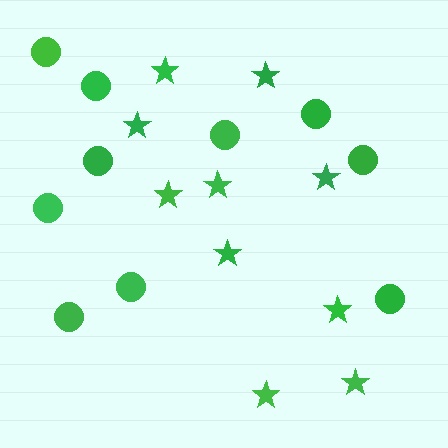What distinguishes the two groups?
There are 2 groups: one group of stars (10) and one group of circles (10).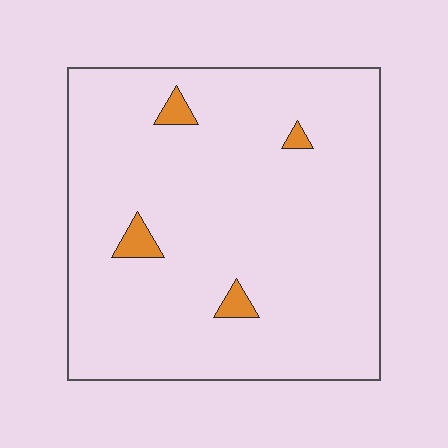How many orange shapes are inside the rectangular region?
4.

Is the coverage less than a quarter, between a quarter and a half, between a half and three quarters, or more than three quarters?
Less than a quarter.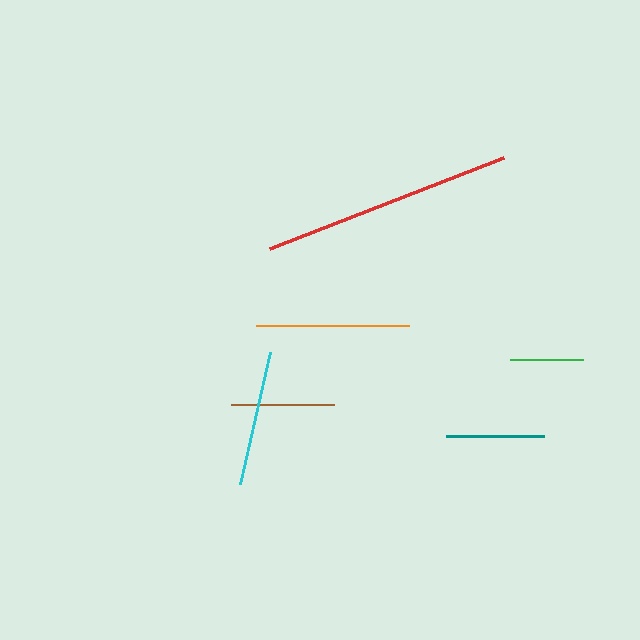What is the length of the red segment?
The red segment is approximately 251 pixels long.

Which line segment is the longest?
The red line is the longest at approximately 251 pixels.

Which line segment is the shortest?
The green line is the shortest at approximately 73 pixels.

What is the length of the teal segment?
The teal segment is approximately 97 pixels long.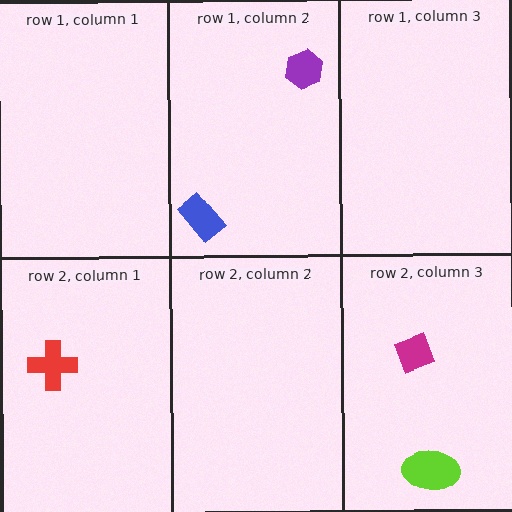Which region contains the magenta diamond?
The row 2, column 3 region.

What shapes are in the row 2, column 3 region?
The lime ellipse, the magenta diamond.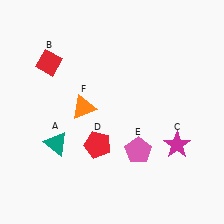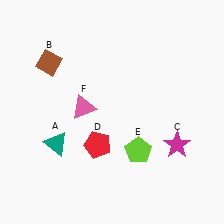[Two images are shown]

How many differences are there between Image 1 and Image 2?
There are 3 differences between the two images.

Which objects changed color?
B changed from red to brown. E changed from pink to lime. F changed from orange to pink.